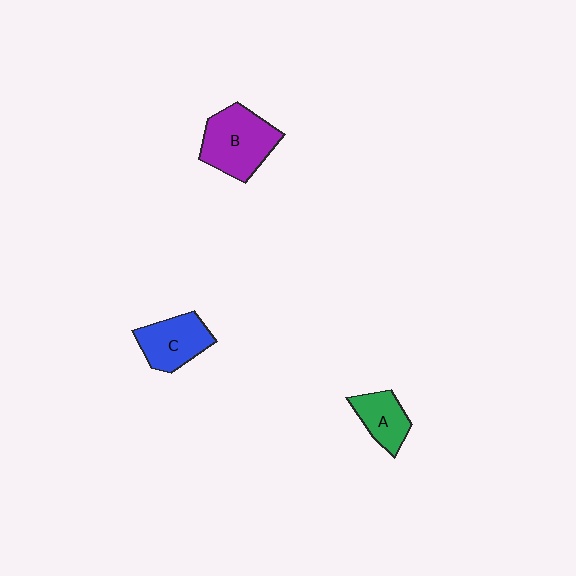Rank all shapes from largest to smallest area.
From largest to smallest: B (purple), C (blue), A (green).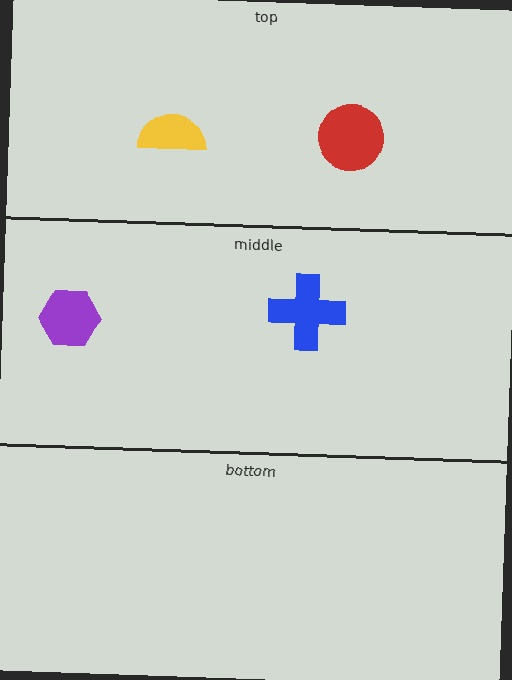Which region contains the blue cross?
The middle region.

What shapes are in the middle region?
The blue cross, the purple hexagon.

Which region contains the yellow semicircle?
The top region.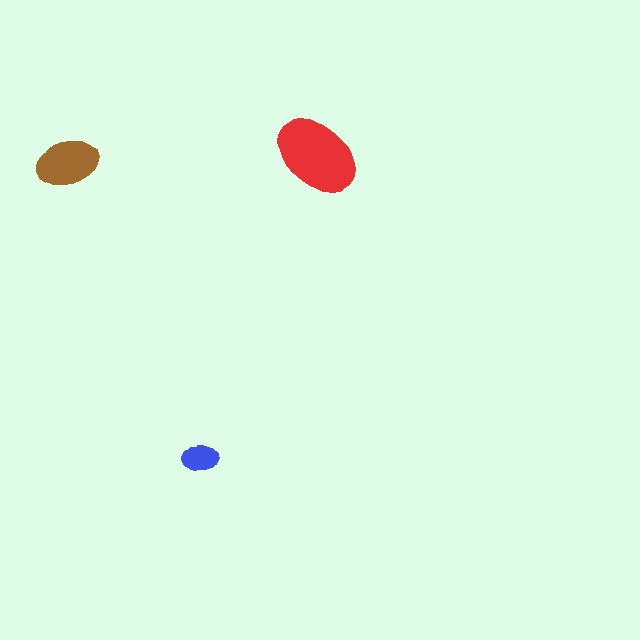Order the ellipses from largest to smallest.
the red one, the brown one, the blue one.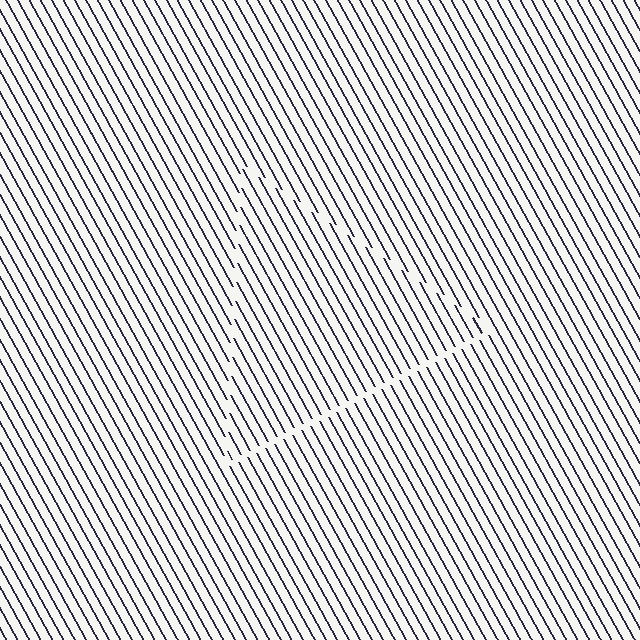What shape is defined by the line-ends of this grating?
An illusory triangle. The interior of the shape contains the same grating, shifted by half a period — the contour is defined by the phase discontinuity where line-ends from the inner and outer gratings abut.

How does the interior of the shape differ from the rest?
The interior of the shape contains the same grating, shifted by half a period — the contour is defined by the phase discontinuity where line-ends from the inner and outer gratings abut.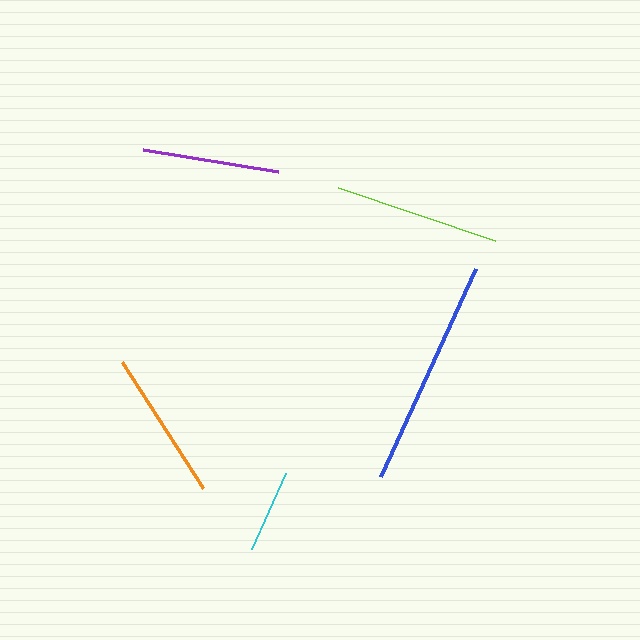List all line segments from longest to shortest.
From longest to shortest: blue, lime, orange, purple, cyan.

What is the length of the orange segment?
The orange segment is approximately 149 pixels long.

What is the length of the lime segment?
The lime segment is approximately 166 pixels long.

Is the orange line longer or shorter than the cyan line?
The orange line is longer than the cyan line.